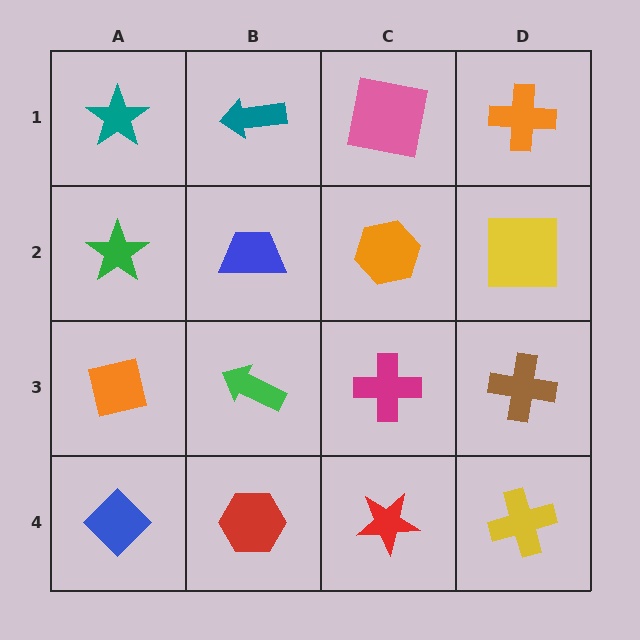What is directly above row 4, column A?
An orange square.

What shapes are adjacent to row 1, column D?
A yellow square (row 2, column D), a pink square (row 1, column C).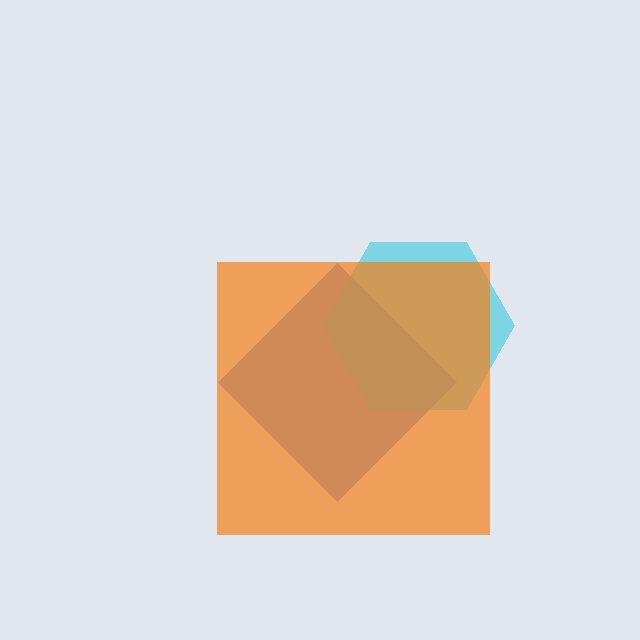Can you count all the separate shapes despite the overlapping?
Yes, there are 3 separate shapes.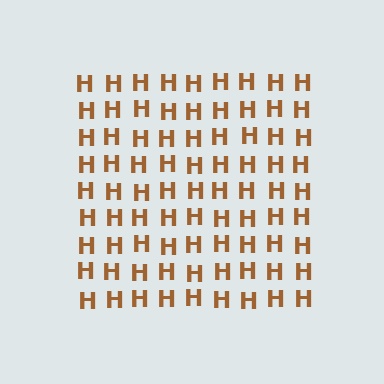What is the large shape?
The large shape is a square.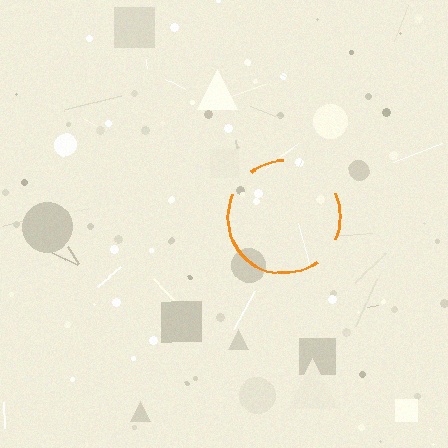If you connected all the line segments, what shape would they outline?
They would outline a circle.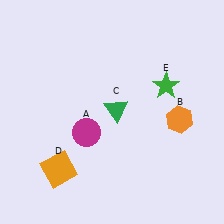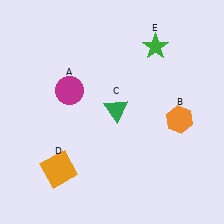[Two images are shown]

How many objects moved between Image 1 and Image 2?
2 objects moved between the two images.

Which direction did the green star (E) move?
The green star (E) moved up.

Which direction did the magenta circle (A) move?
The magenta circle (A) moved up.